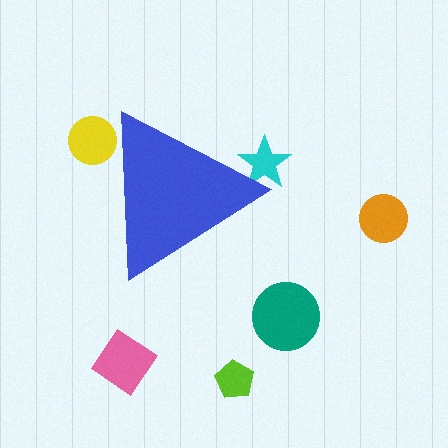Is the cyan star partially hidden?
Yes, the cyan star is partially hidden behind the blue triangle.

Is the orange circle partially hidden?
No, the orange circle is fully visible.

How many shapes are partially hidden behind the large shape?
2 shapes are partially hidden.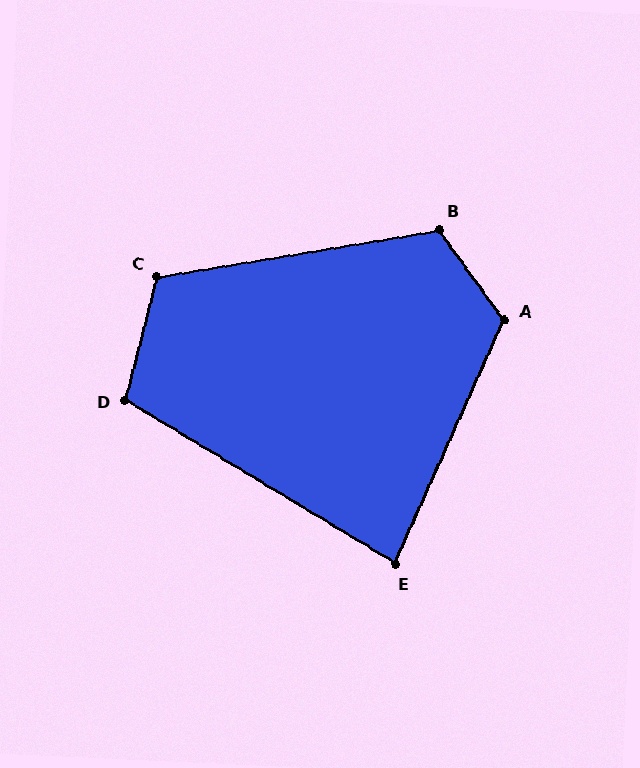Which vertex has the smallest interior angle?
E, at approximately 83 degrees.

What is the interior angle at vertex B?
Approximately 116 degrees (obtuse).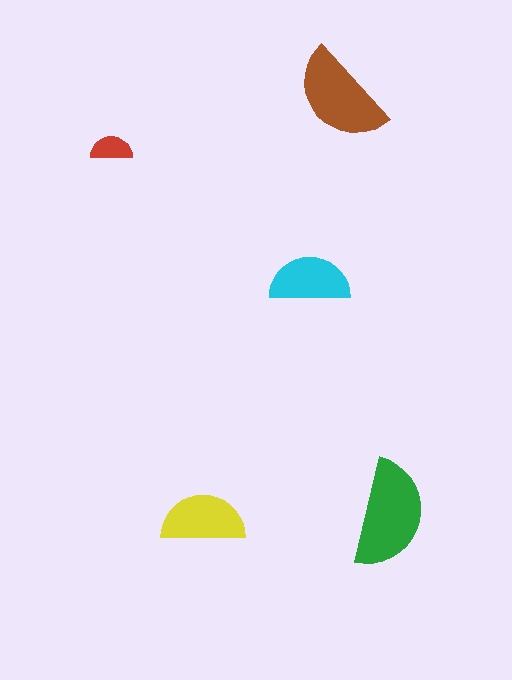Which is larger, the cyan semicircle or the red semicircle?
The cyan one.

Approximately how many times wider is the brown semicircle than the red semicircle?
About 2.5 times wider.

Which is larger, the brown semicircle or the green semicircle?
The green one.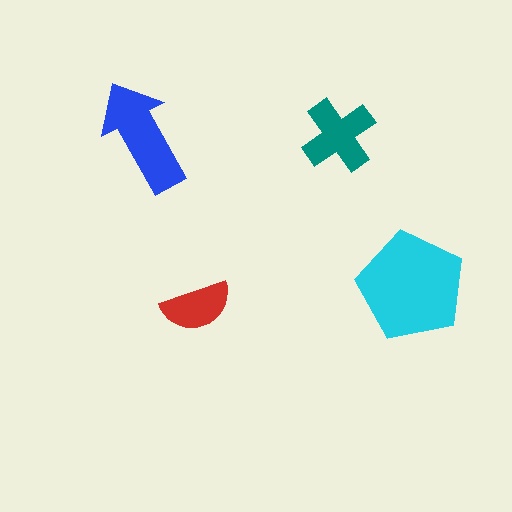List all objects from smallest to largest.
The red semicircle, the teal cross, the blue arrow, the cyan pentagon.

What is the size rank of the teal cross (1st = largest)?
3rd.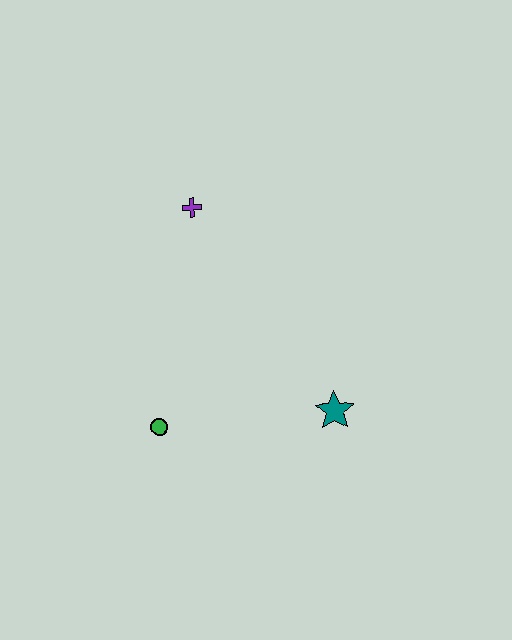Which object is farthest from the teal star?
The purple cross is farthest from the teal star.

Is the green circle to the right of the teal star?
No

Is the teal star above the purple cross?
No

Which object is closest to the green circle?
The teal star is closest to the green circle.